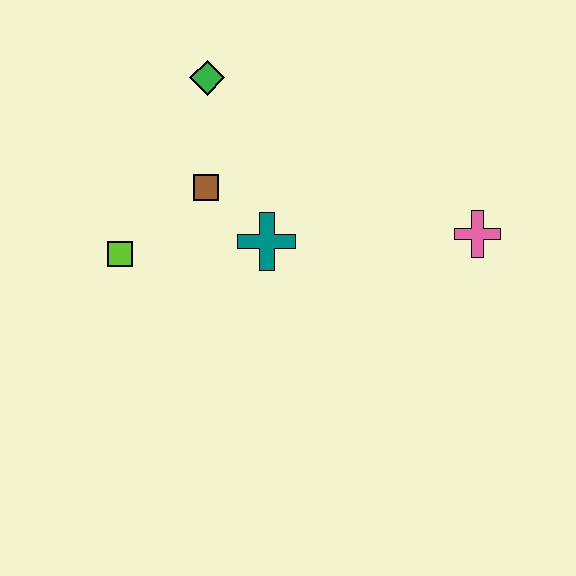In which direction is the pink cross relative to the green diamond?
The pink cross is to the right of the green diamond.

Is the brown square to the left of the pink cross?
Yes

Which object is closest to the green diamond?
The brown square is closest to the green diamond.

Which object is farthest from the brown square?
The pink cross is farthest from the brown square.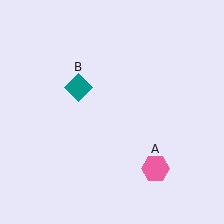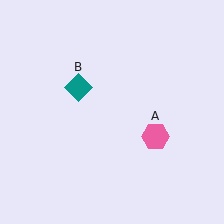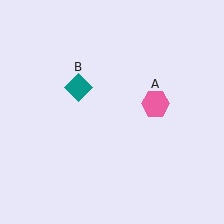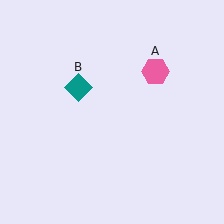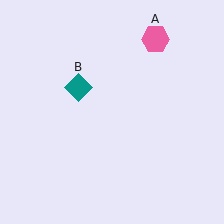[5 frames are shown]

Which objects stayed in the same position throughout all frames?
Teal diamond (object B) remained stationary.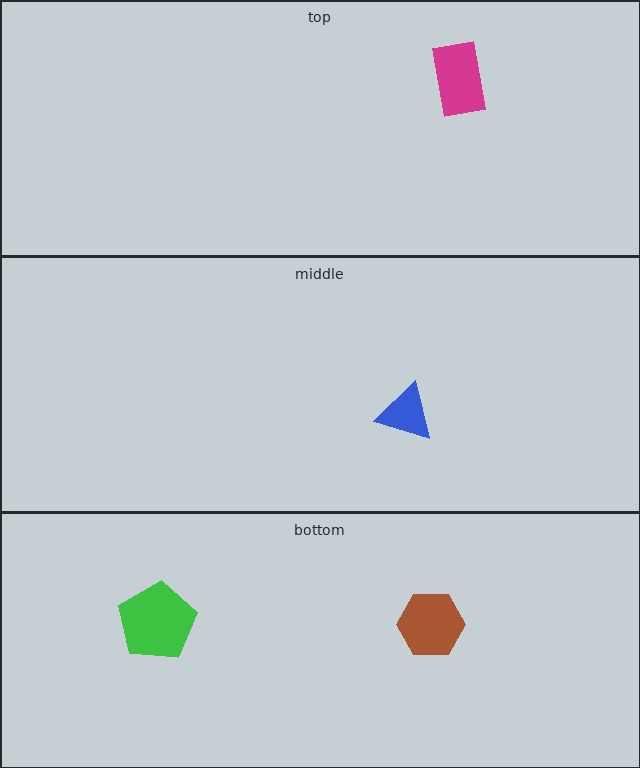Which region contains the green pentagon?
The bottom region.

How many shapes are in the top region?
1.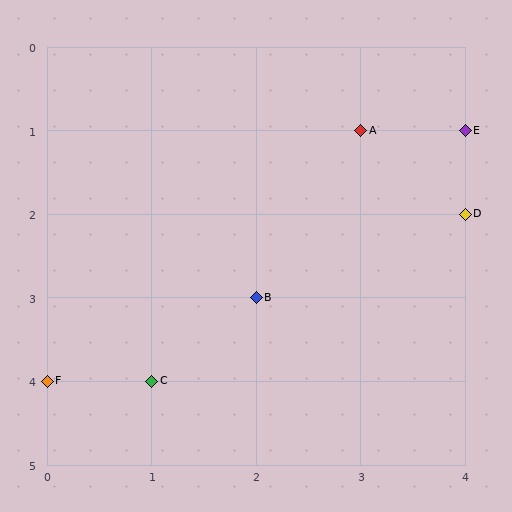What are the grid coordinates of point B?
Point B is at grid coordinates (2, 3).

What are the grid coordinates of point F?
Point F is at grid coordinates (0, 4).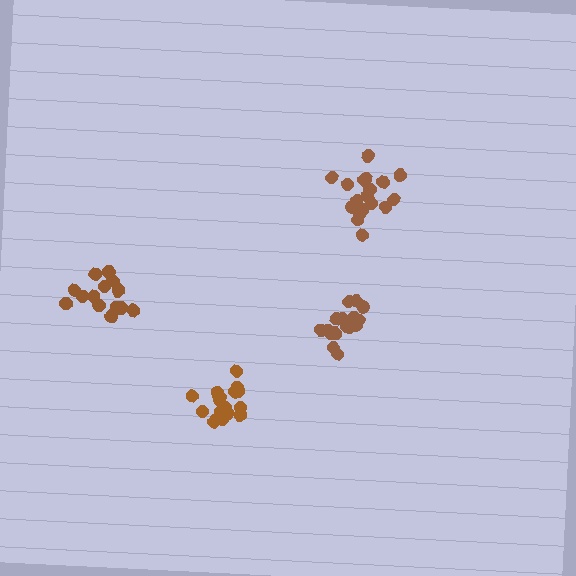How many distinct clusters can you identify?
There are 4 distinct clusters.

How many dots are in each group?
Group 1: 18 dots, Group 2: 16 dots, Group 3: 19 dots, Group 4: 18 dots (71 total).